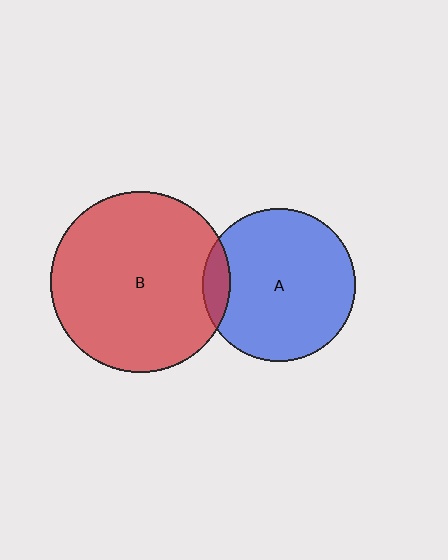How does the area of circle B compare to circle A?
Approximately 1.4 times.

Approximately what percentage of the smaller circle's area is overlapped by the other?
Approximately 10%.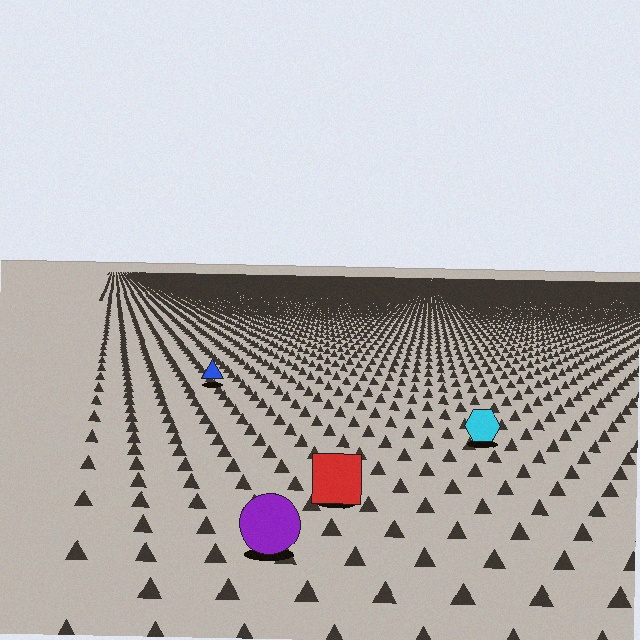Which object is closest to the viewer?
The purple circle is closest. The texture marks near it are larger and more spread out.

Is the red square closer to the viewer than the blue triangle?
Yes. The red square is closer — you can tell from the texture gradient: the ground texture is coarser near it.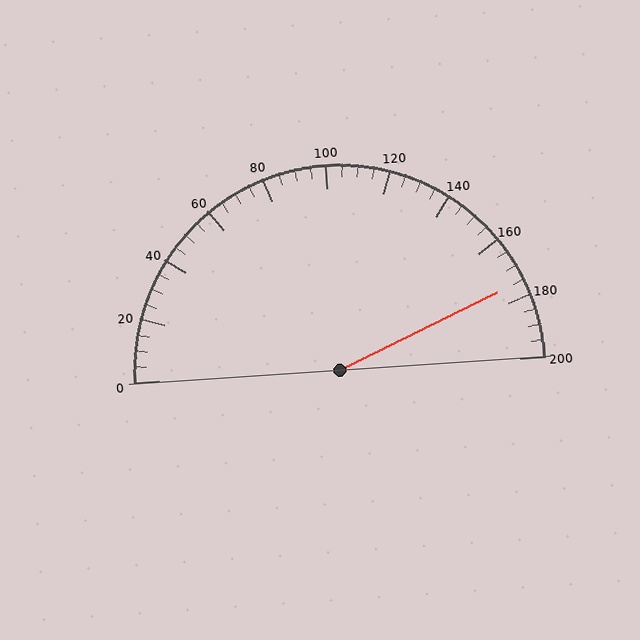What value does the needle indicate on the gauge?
The needle indicates approximately 175.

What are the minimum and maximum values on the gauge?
The gauge ranges from 0 to 200.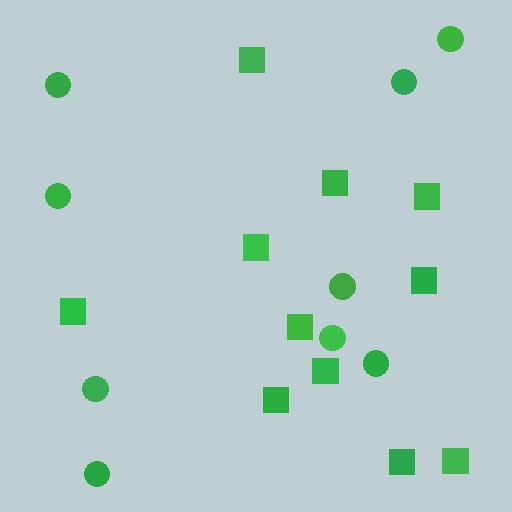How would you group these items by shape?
There are 2 groups: one group of circles (9) and one group of squares (11).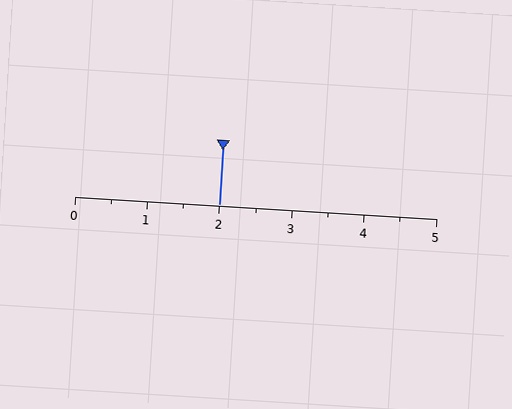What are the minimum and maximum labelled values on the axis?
The axis runs from 0 to 5.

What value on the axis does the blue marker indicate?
The marker indicates approximately 2.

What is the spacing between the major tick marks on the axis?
The major ticks are spaced 1 apart.